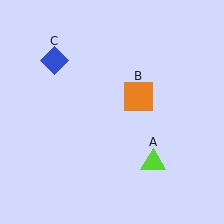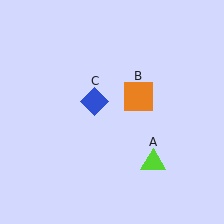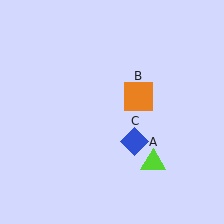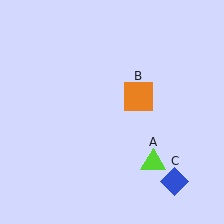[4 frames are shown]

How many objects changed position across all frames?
1 object changed position: blue diamond (object C).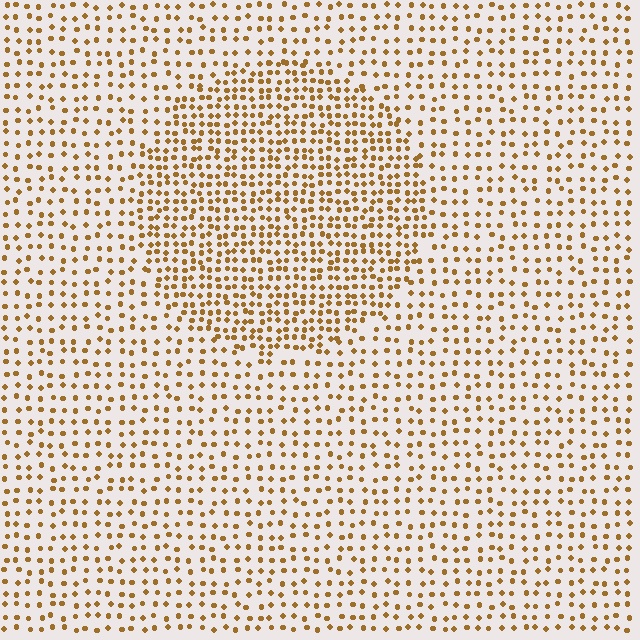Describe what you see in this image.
The image contains small brown elements arranged at two different densities. A circle-shaped region is visible where the elements are more densely packed than the surrounding area.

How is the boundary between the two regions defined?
The boundary is defined by a change in element density (approximately 1.8x ratio). All elements are the same color, size, and shape.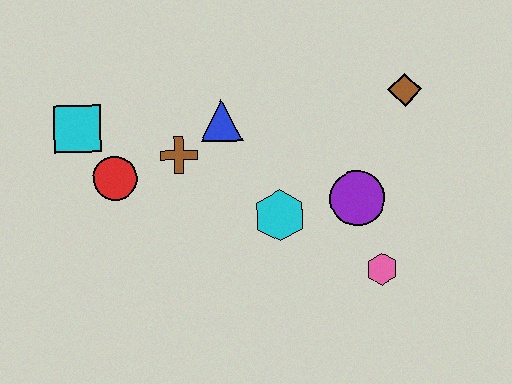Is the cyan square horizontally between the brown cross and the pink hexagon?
No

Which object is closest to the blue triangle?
The brown cross is closest to the blue triangle.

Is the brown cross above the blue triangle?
No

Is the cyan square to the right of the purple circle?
No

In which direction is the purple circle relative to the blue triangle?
The purple circle is to the right of the blue triangle.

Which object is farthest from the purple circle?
The cyan square is farthest from the purple circle.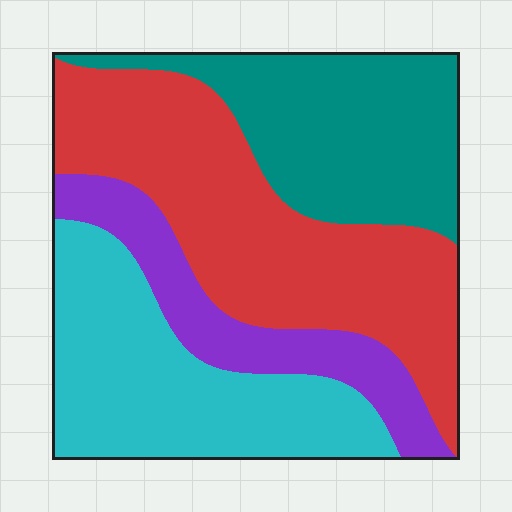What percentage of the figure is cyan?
Cyan covers 26% of the figure.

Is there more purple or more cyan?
Cyan.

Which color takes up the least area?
Purple, at roughly 15%.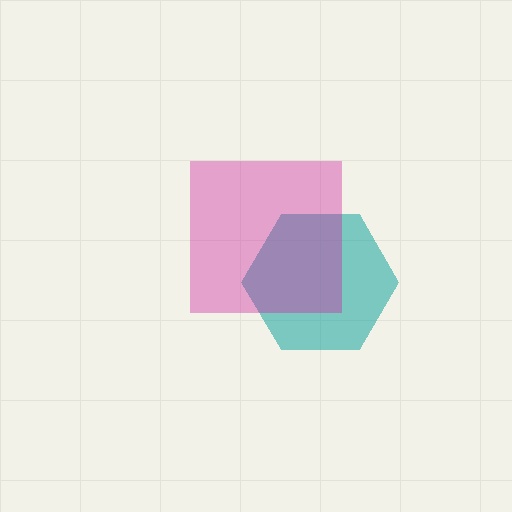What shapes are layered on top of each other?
The layered shapes are: a teal hexagon, a magenta square.